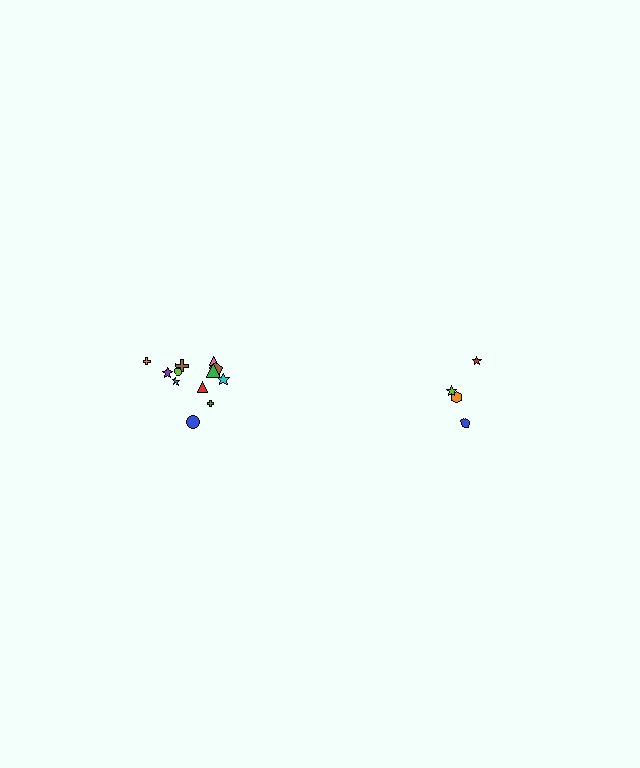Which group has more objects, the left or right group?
The left group.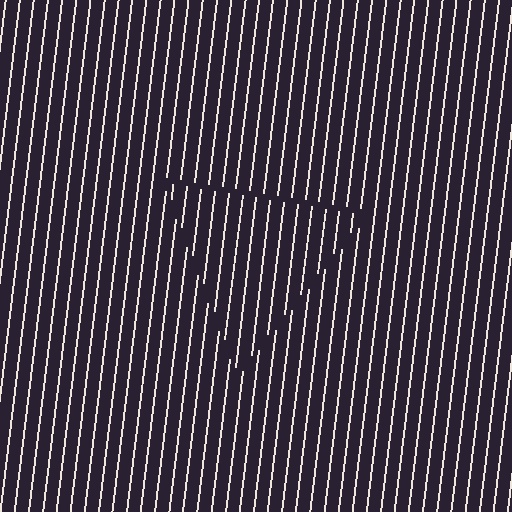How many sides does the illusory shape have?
3 sides — the line-ends trace a triangle.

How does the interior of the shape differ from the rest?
The interior of the shape contains the same grating, shifted by half a period — the contour is defined by the phase discontinuity where line-ends from the inner and outer gratings abut.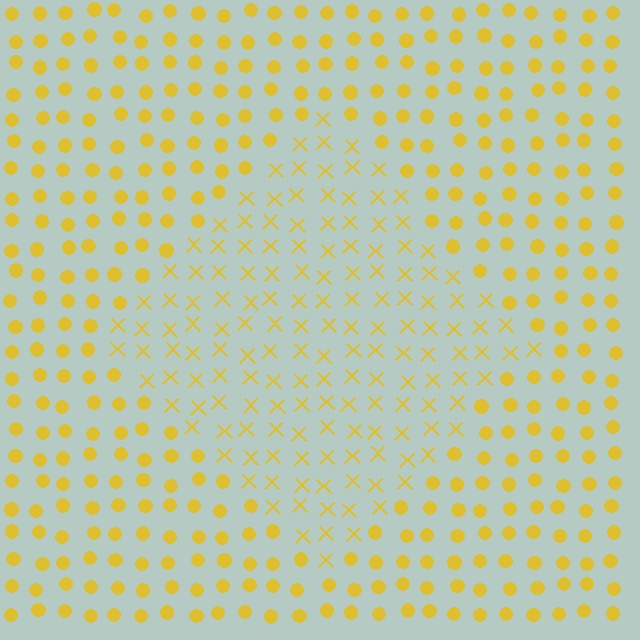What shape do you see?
I see a diamond.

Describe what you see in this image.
The image is filled with small yellow elements arranged in a uniform grid. A diamond-shaped region contains X marks, while the surrounding area contains circles. The boundary is defined purely by the change in element shape.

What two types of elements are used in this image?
The image uses X marks inside the diamond region and circles outside it.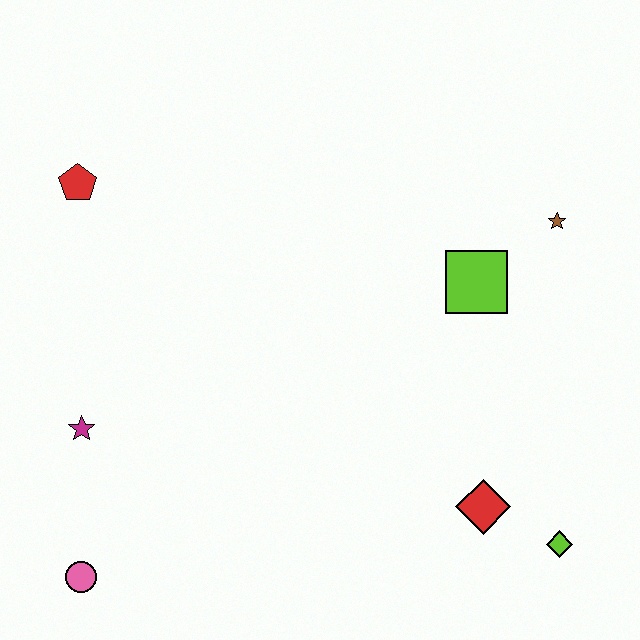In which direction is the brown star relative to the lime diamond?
The brown star is above the lime diamond.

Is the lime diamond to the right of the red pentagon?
Yes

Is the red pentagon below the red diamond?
No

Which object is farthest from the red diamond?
The red pentagon is farthest from the red diamond.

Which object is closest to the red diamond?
The lime diamond is closest to the red diamond.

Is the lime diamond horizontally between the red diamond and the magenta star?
No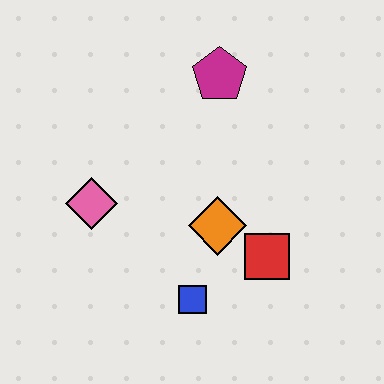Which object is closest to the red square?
The orange diamond is closest to the red square.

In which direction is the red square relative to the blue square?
The red square is to the right of the blue square.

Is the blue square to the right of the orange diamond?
No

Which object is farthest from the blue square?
The magenta pentagon is farthest from the blue square.